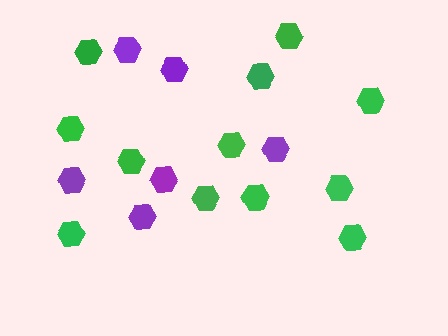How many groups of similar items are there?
There are 2 groups: one group of green hexagons (12) and one group of purple hexagons (6).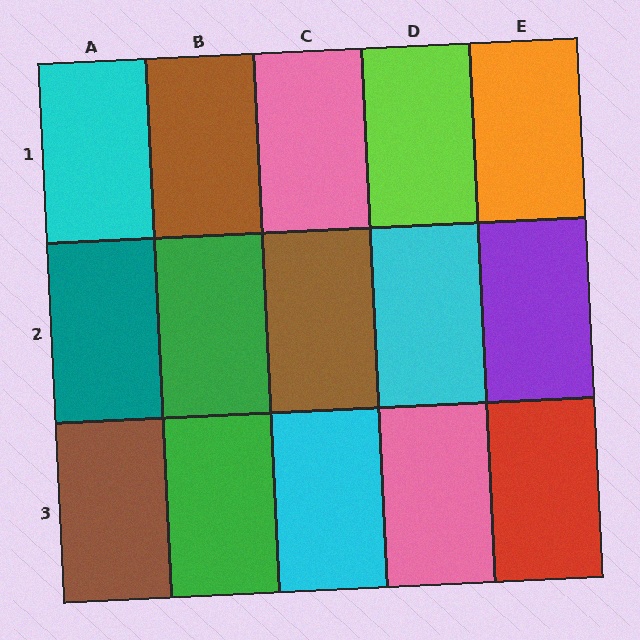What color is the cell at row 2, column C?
Brown.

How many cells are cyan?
3 cells are cyan.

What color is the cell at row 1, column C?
Pink.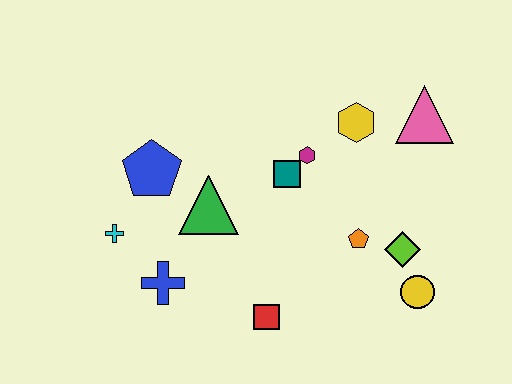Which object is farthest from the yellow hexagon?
The cyan cross is farthest from the yellow hexagon.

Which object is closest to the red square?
The blue cross is closest to the red square.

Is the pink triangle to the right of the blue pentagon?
Yes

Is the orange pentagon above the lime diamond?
Yes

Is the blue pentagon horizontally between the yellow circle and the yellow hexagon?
No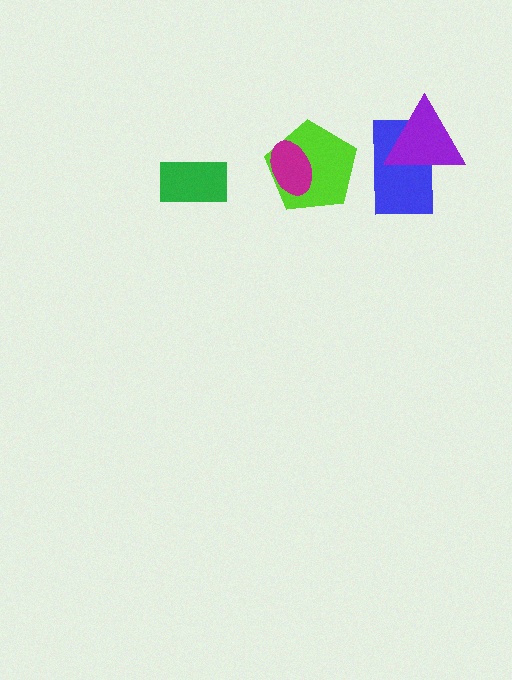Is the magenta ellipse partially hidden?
No, no other shape covers it.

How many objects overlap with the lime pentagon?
1 object overlaps with the lime pentagon.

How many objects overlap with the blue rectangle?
1 object overlaps with the blue rectangle.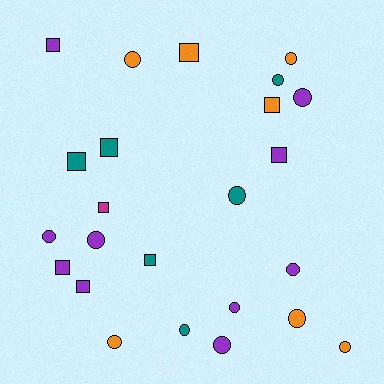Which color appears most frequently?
Purple, with 10 objects.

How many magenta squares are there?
There is 1 magenta square.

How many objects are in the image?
There are 24 objects.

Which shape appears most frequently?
Circle, with 14 objects.